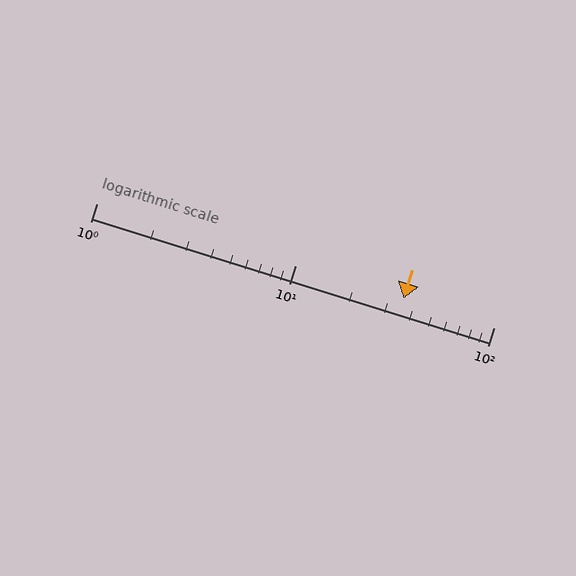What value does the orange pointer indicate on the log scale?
The pointer indicates approximately 35.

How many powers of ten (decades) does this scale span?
The scale spans 2 decades, from 1 to 100.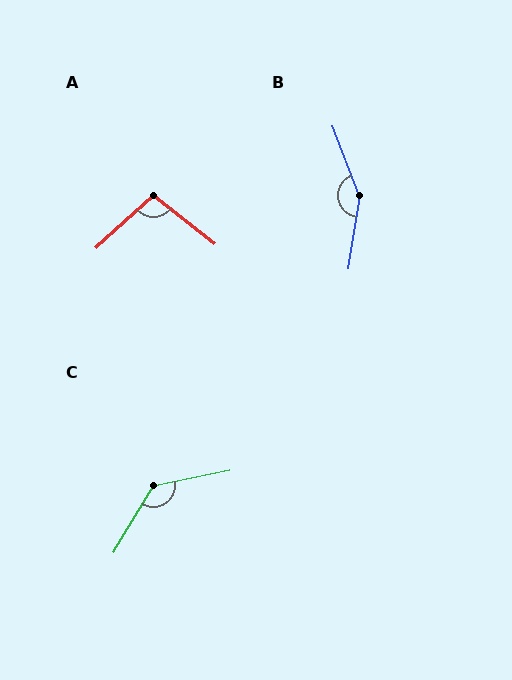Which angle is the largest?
B, at approximately 150 degrees.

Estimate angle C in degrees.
Approximately 133 degrees.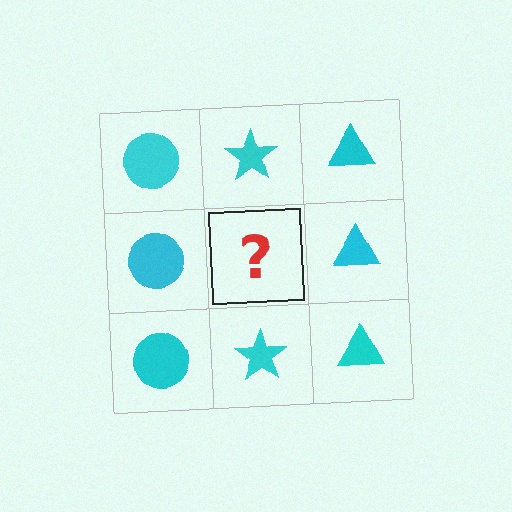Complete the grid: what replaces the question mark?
The question mark should be replaced with a cyan star.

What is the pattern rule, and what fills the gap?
The rule is that each column has a consistent shape. The gap should be filled with a cyan star.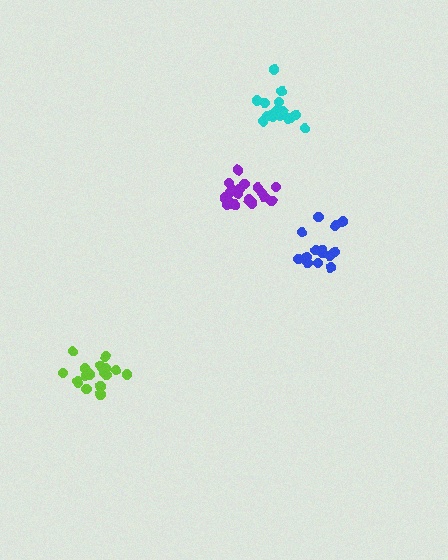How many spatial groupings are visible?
There are 4 spatial groupings.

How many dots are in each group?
Group 1: 17 dots, Group 2: 19 dots, Group 3: 14 dots, Group 4: 18 dots (68 total).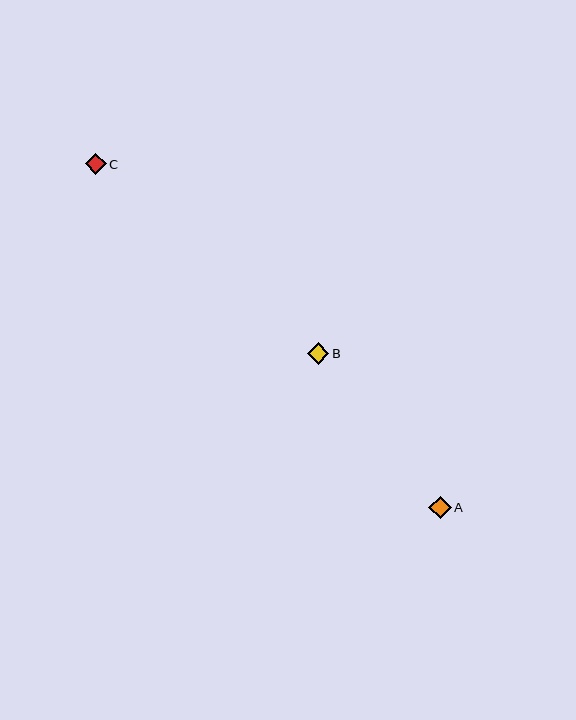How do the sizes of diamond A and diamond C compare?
Diamond A and diamond C are approximately the same size.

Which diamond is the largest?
Diamond A is the largest with a size of approximately 22 pixels.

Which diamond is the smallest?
Diamond C is the smallest with a size of approximately 21 pixels.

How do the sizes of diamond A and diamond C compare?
Diamond A and diamond C are approximately the same size.